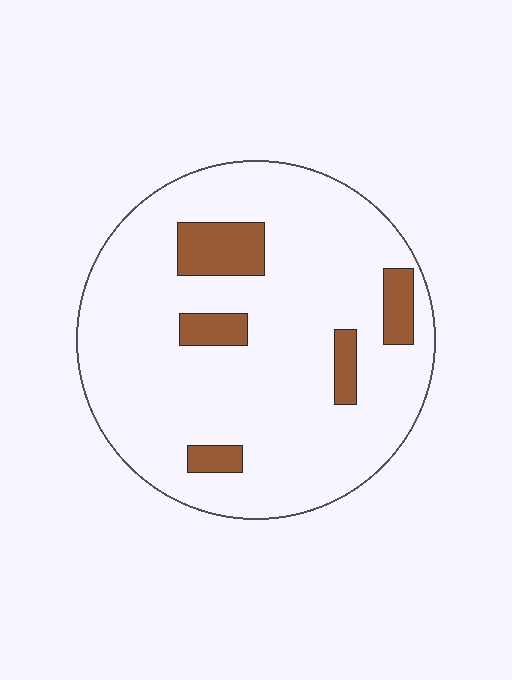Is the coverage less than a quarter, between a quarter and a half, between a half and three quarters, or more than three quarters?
Less than a quarter.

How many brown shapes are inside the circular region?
5.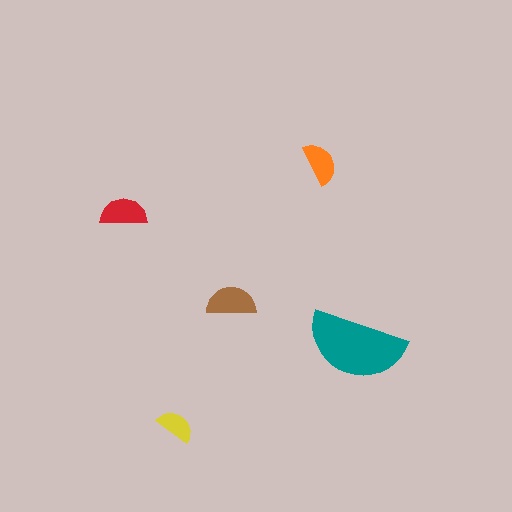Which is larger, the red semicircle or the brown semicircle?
The brown one.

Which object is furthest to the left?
The red semicircle is leftmost.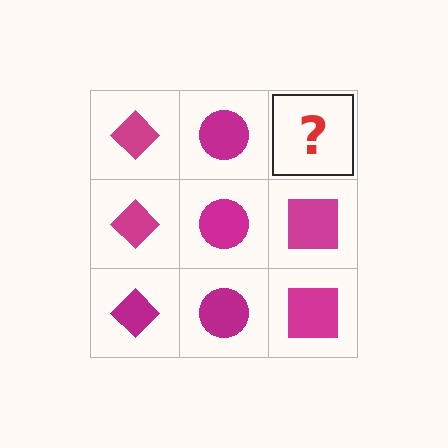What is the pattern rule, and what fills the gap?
The rule is that each column has a consistent shape. The gap should be filled with a magenta square.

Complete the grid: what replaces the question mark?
The question mark should be replaced with a magenta square.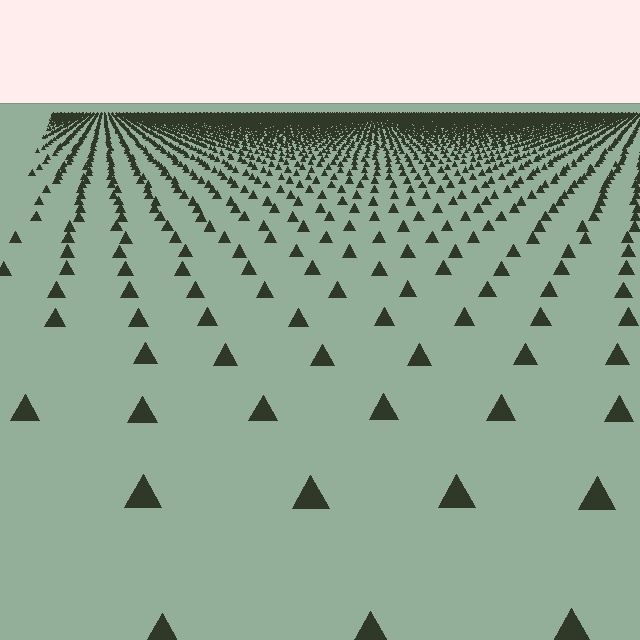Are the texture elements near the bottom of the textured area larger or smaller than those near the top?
Larger. Near the bottom, elements are closer to the viewer and appear at a bigger on-screen size.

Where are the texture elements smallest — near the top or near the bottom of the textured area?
Near the top.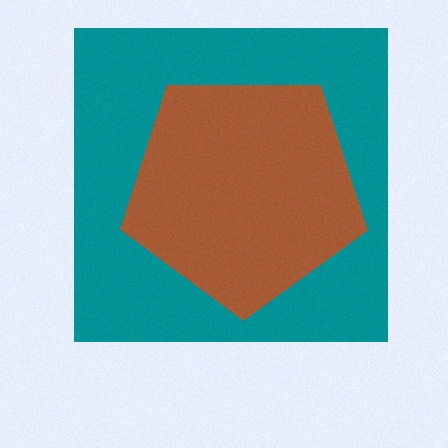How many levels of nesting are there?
2.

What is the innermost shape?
The brown pentagon.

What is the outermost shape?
The teal square.